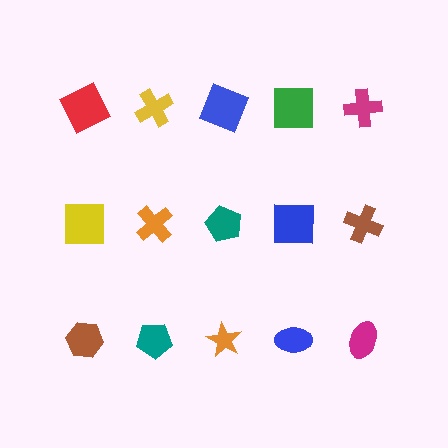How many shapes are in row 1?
5 shapes.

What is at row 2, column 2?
An orange cross.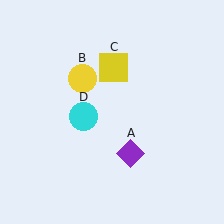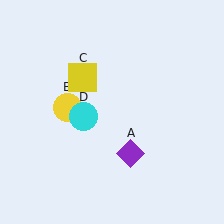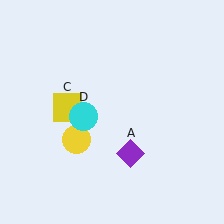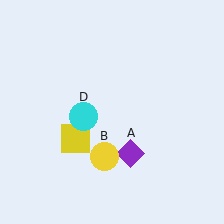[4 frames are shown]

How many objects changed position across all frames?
2 objects changed position: yellow circle (object B), yellow square (object C).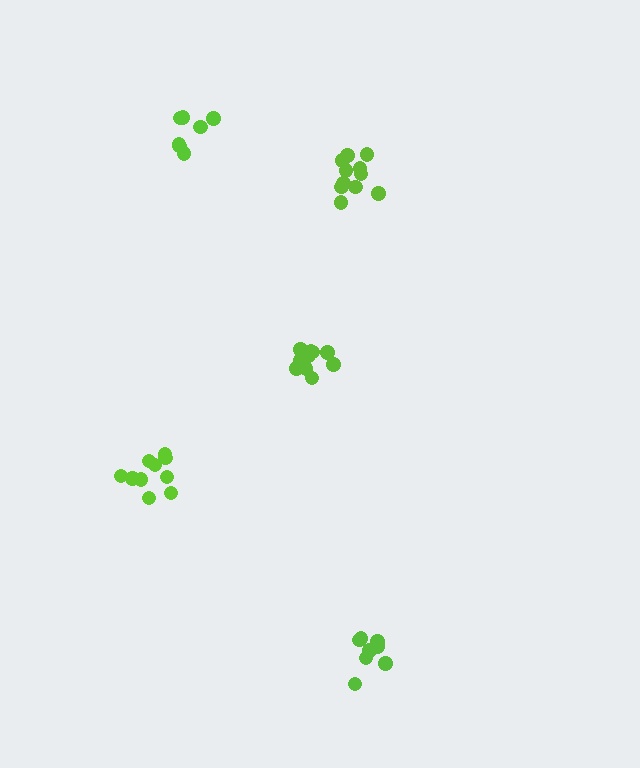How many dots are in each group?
Group 1: 11 dots, Group 2: 11 dots, Group 3: 7 dots, Group 4: 10 dots, Group 5: 9 dots (48 total).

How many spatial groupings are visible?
There are 5 spatial groupings.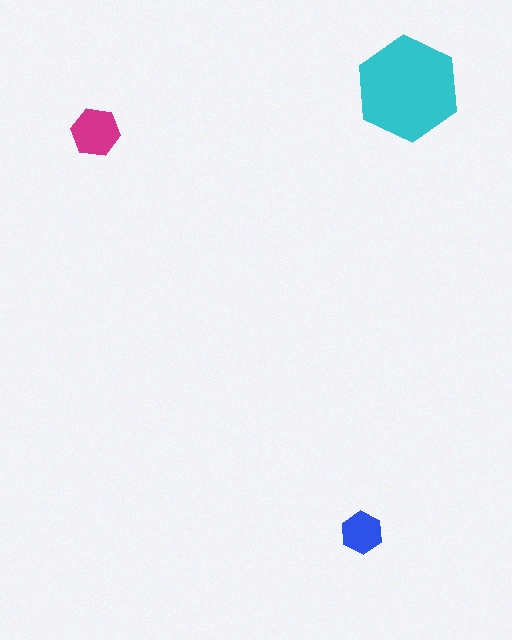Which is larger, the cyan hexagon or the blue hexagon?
The cyan one.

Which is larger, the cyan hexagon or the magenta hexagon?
The cyan one.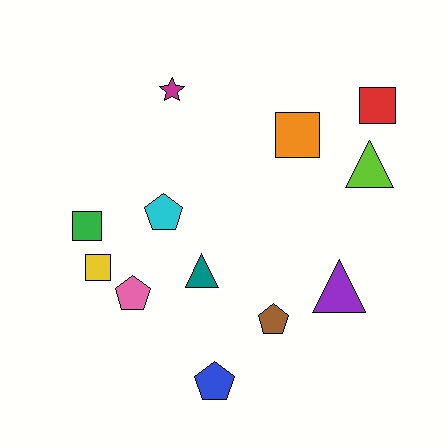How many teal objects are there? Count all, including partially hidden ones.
There is 1 teal object.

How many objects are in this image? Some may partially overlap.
There are 12 objects.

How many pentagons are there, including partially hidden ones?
There are 4 pentagons.